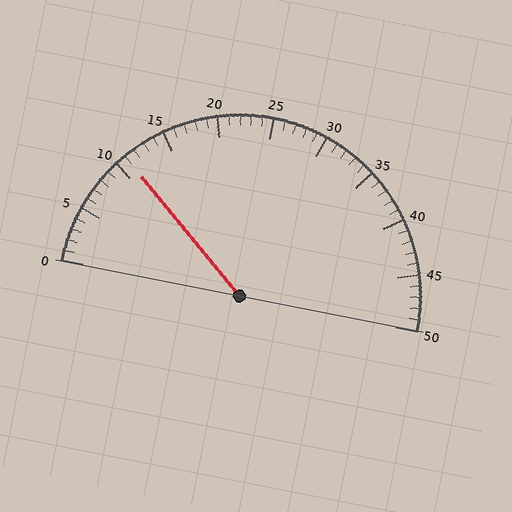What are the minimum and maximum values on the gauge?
The gauge ranges from 0 to 50.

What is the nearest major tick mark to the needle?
The nearest major tick mark is 10.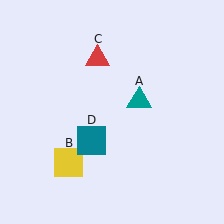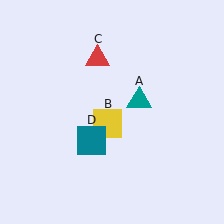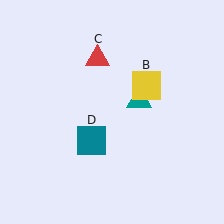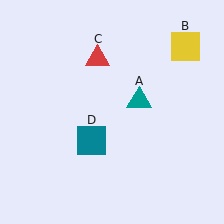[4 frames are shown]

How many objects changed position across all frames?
1 object changed position: yellow square (object B).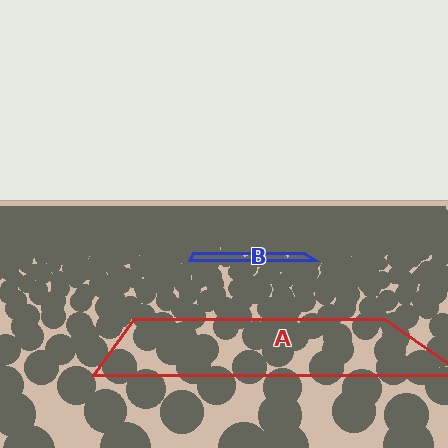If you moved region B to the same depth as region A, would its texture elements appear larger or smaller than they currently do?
They would appear larger. At a closer depth, the same texture elements are projected at a bigger on-screen size.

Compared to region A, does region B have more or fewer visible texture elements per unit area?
Region B has more texture elements per unit area — they are packed more densely because it is farther away.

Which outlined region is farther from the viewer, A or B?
Region B is farther from the viewer — the texture elements inside it appear smaller and more densely packed.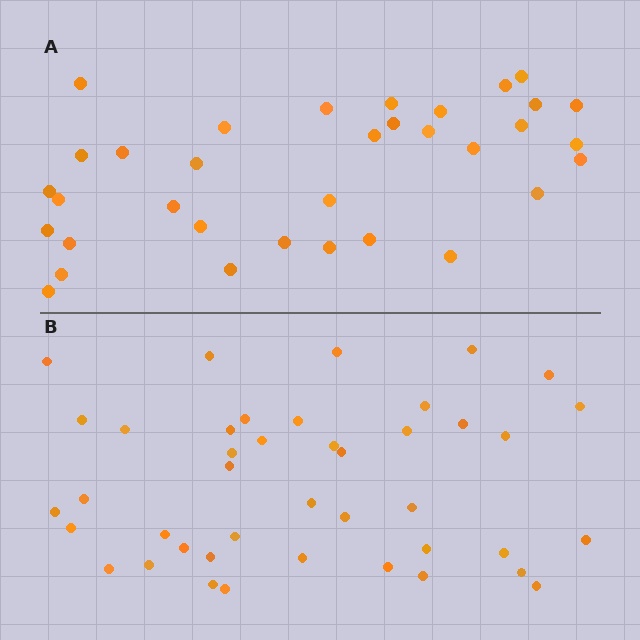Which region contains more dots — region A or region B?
Region B (the bottom region) has more dots.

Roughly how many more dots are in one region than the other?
Region B has roughly 8 or so more dots than region A.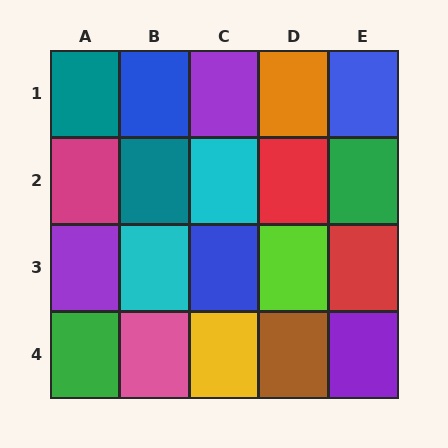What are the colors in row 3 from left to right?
Purple, cyan, blue, lime, red.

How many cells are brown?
1 cell is brown.